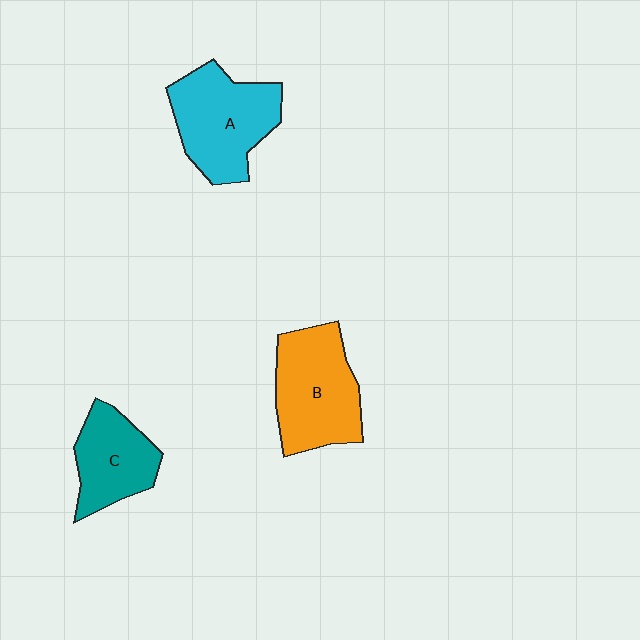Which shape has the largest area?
Shape B (orange).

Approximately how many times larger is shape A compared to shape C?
Approximately 1.4 times.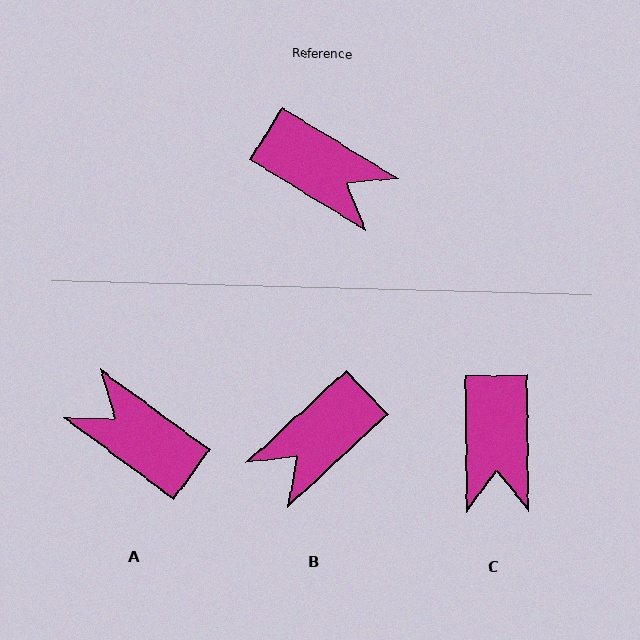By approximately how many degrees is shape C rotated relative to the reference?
Approximately 58 degrees clockwise.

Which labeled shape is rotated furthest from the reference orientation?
A, about 175 degrees away.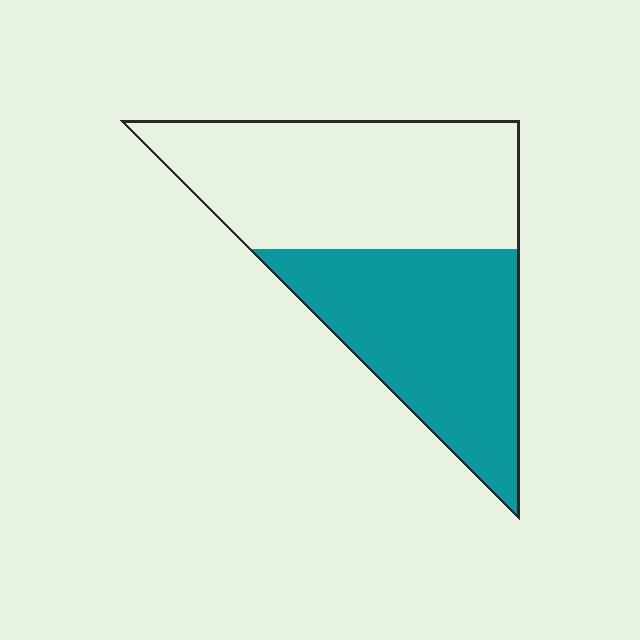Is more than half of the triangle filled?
No.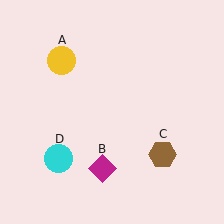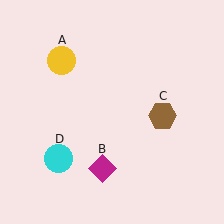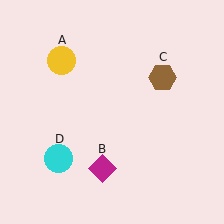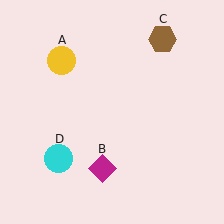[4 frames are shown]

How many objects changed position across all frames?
1 object changed position: brown hexagon (object C).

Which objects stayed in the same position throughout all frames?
Yellow circle (object A) and magenta diamond (object B) and cyan circle (object D) remained stationary.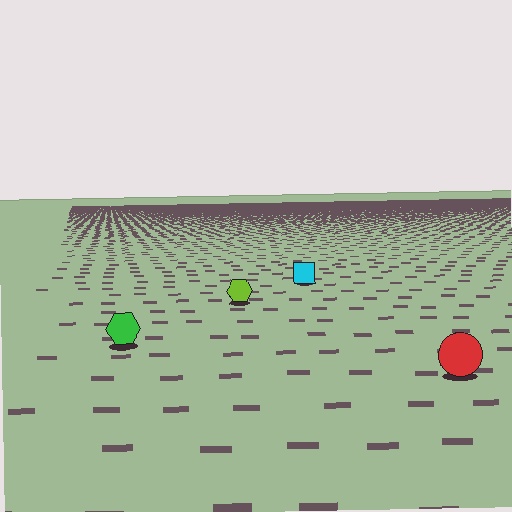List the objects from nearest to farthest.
From nearest to farthest: the red circle, the green hexagon, the lime hexagon, the cyan square.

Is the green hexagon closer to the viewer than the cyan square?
Yes. The green hexagon is closer — you can tell from the texture gradient: the ground texture is coarser near it.